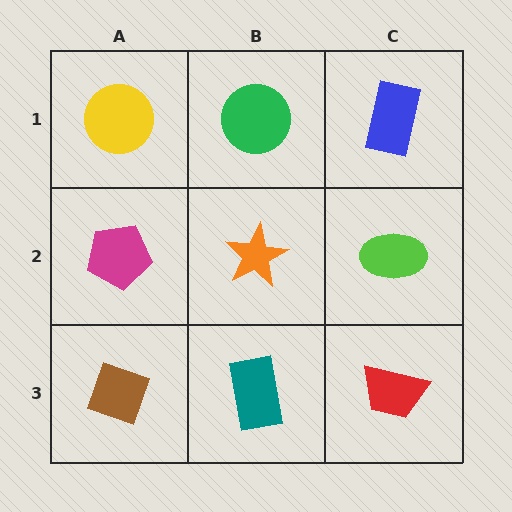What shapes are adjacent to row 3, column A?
A magenta pentagon (row 2, column A), a teal rectangle (row 3, column B).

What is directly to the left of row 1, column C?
A green circle.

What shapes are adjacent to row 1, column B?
An orange star (row 2, column B), a yellow circle (row 1, column A), a blue rectangle (row 1, column C).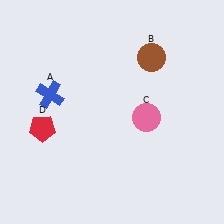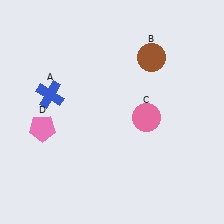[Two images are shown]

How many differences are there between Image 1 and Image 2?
There is 1 difference between the two images.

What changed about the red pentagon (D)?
In Image 1, D is red. In Image 2, it changed to pink.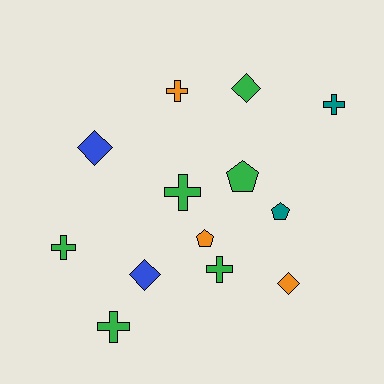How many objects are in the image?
There are 13 objects.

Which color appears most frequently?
Green, with 6 objects.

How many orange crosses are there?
There is 1 orange cross.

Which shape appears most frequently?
Cross, with 6 objects.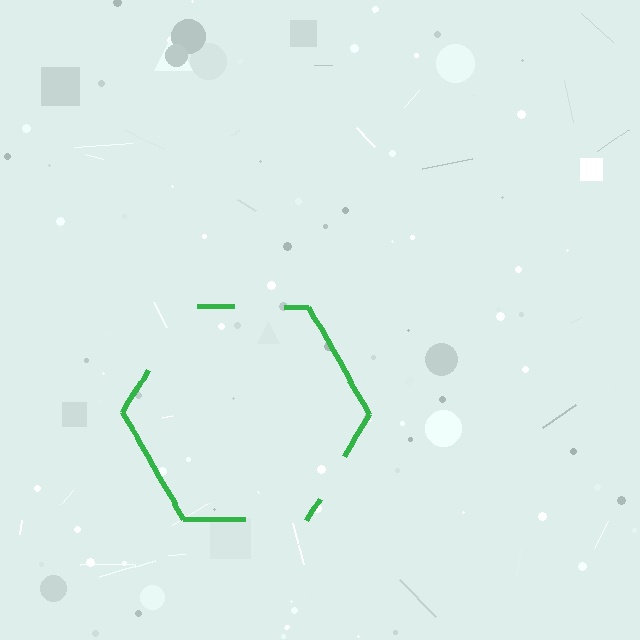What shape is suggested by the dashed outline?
The dashed outline suggests a hexagon.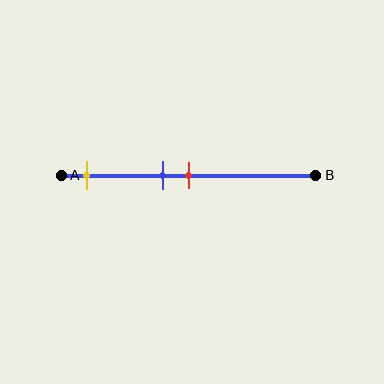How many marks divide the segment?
There are 3 marks dividing the segment.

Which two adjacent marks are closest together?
The blue and red marks are the closest adjacent pair.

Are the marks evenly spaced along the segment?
No, the marks are not evenly spaced.